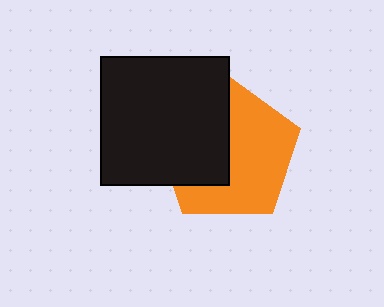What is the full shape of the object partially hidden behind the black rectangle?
The partially hidden object is an orange pentagon.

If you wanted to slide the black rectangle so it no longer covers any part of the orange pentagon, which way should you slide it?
Slide it left — that is the most direct way to separate the two shapes.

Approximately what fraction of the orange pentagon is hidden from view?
Roughly 42% of the orange pentagon is hidden behind the black rectangle.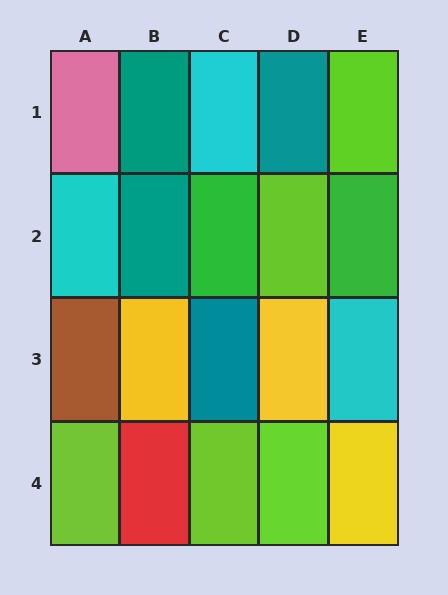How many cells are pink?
1 cell is pink.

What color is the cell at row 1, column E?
Lime.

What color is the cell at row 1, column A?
Pink.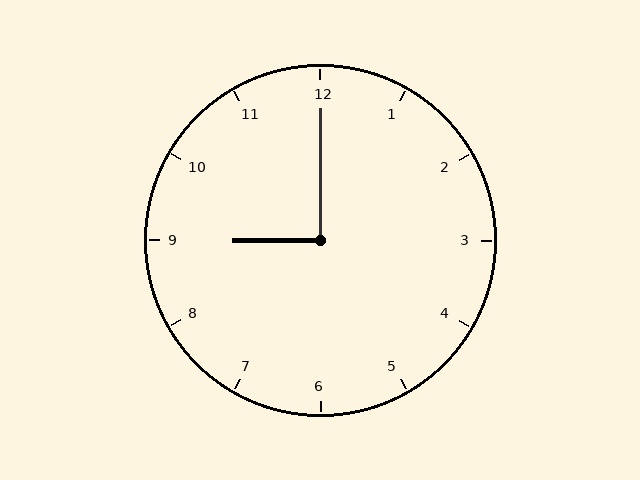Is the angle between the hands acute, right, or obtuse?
It is right.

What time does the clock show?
9:00.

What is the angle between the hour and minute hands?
Approximately 90 degrees.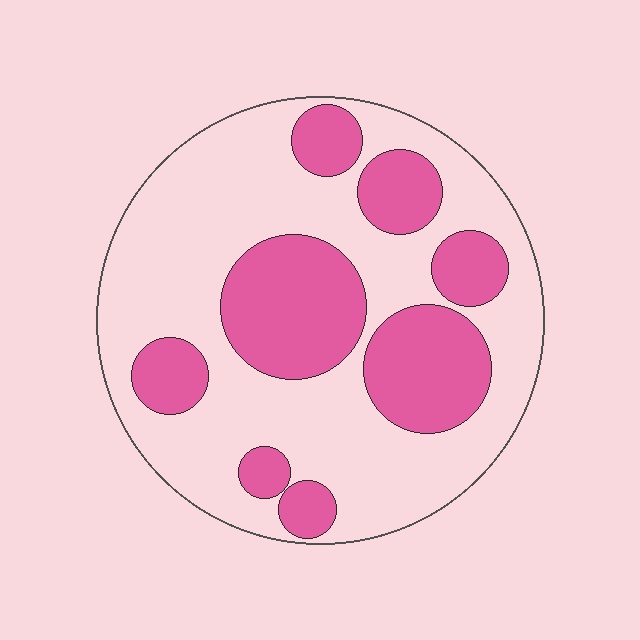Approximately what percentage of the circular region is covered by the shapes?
Approximately 35%.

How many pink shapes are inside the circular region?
8.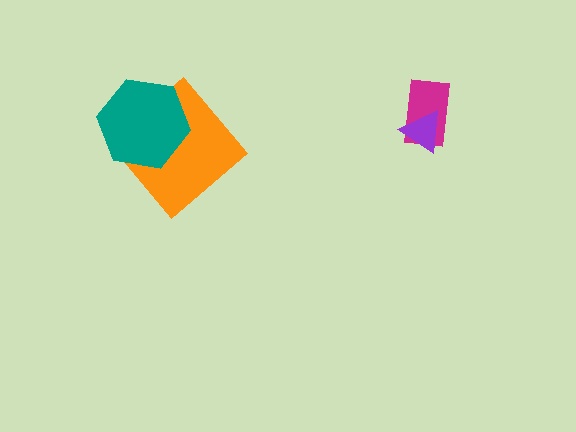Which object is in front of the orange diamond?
The teal hexagon is in front of the orange diamond.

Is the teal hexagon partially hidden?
No, no other shape covers it.